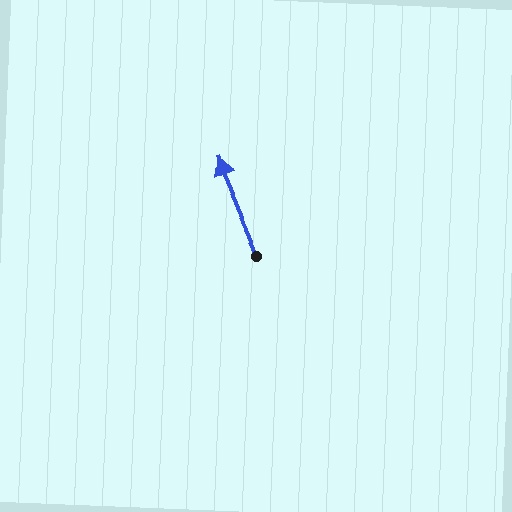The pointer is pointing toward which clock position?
Roughly 11 o'clock.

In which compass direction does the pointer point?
Northwest.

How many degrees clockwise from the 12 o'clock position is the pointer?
Approximately 337 degrees.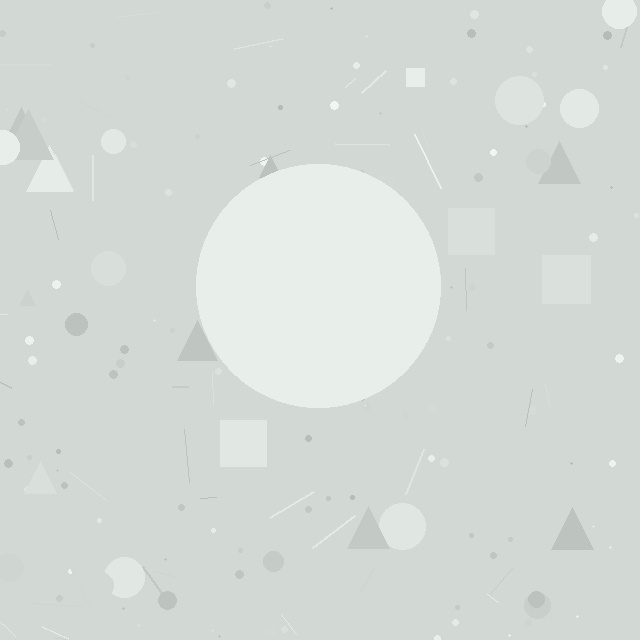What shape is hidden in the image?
A circle is hidden in the image.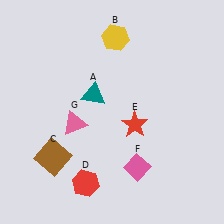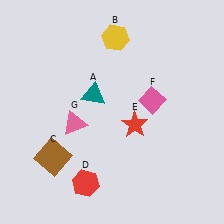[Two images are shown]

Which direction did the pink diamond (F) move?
The pink diamond (F) moved up.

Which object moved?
The pink diamond (F) moved up.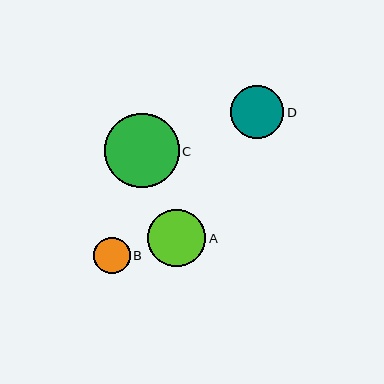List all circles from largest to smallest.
From largest to smallest: C, A, D, B.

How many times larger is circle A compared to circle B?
Circle A is approximately 1.6 times the size of circle B.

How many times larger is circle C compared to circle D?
Circle C is approximately 1.4 times the size of circle D.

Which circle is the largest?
Circle C is the largest with a size of approximately 74 pixels.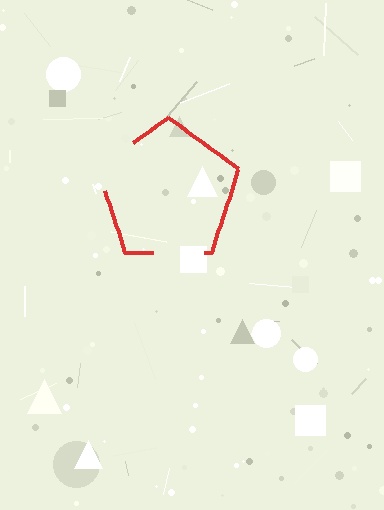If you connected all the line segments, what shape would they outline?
They would outline a pentagon.